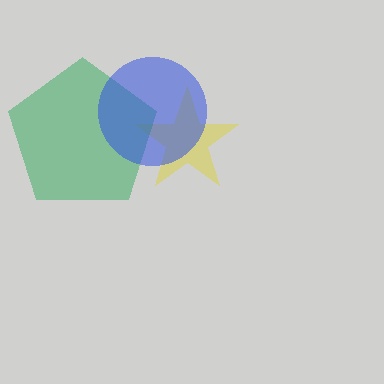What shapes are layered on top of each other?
The layered shapes are: a yellow star, a green pentagon, a blue circle.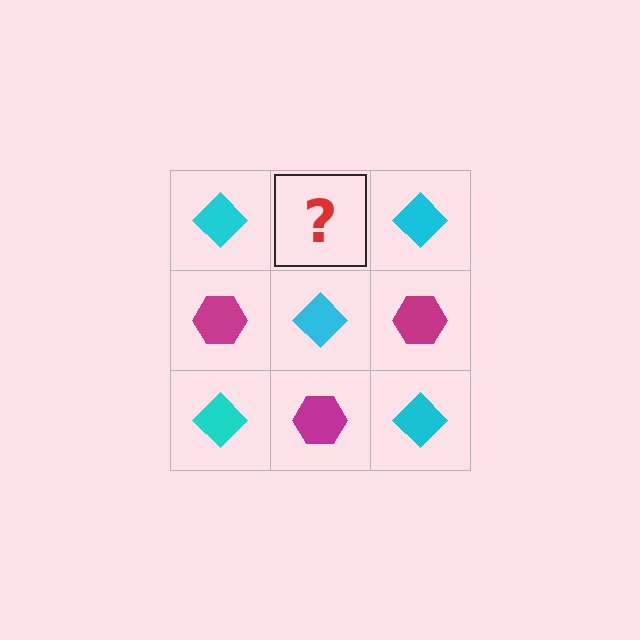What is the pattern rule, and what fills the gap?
The rule is that it alternates cyan diamond and magenta hexagon in a checkerboard pattern. The gap should be filled with a magenta hexagon.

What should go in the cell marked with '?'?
The missing cell should contain a magenta hexagon.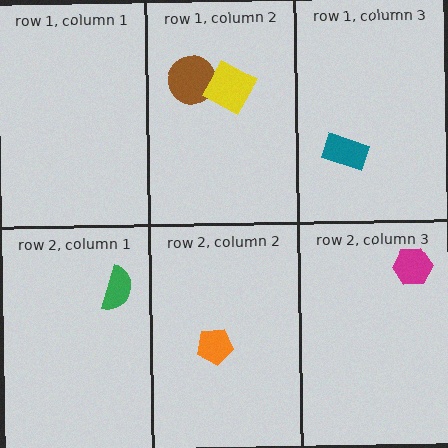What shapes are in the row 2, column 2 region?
The orange pentagon.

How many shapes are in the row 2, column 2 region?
1.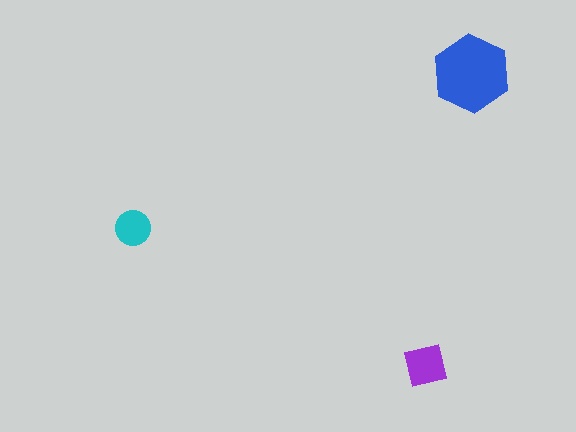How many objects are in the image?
There are 3 objects in the image.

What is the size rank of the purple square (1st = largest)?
2nd.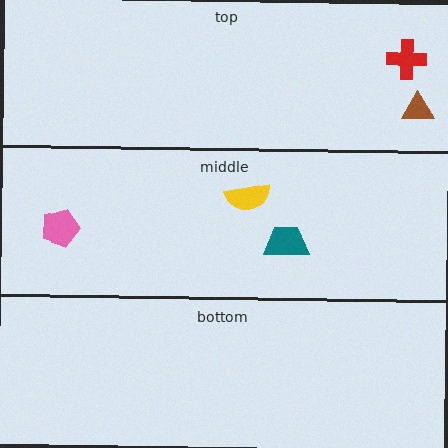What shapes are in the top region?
The brown triangle, the red cross.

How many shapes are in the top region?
2.